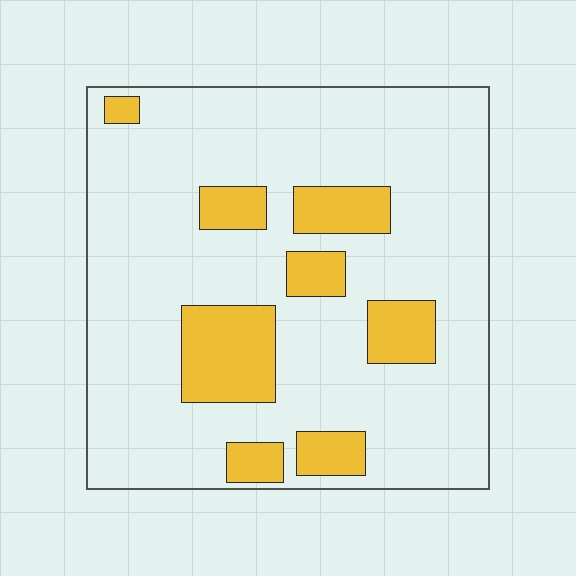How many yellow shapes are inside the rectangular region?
8.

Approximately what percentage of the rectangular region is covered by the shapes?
Approximately 20%.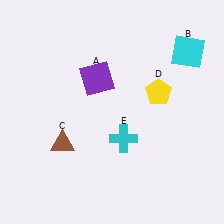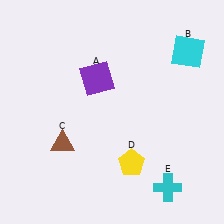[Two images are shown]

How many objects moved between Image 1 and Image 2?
2 objects moved between the two images.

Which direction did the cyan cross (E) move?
The cyan cross (E) moved down.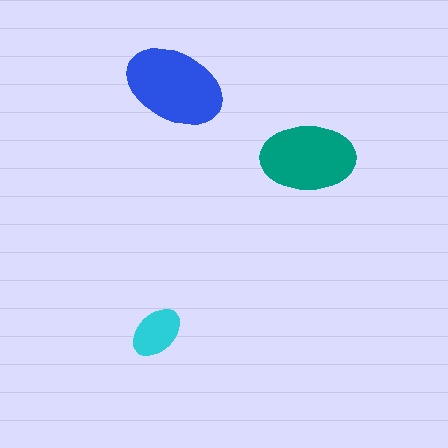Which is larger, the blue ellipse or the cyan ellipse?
The blue one.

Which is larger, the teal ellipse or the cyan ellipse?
The teal one.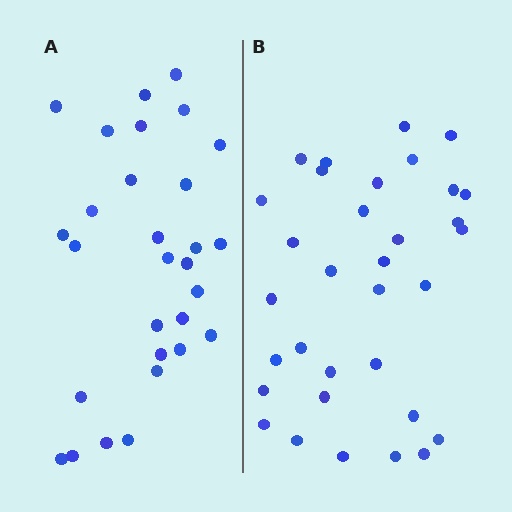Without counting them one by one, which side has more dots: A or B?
Region B (the right region) has more dots.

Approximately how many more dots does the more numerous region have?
Region B has about 4 more dots than region A.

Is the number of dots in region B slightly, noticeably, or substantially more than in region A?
Region B has only slightly more — the two regions are fairly close. The ratio is roughly 1.1 to 1.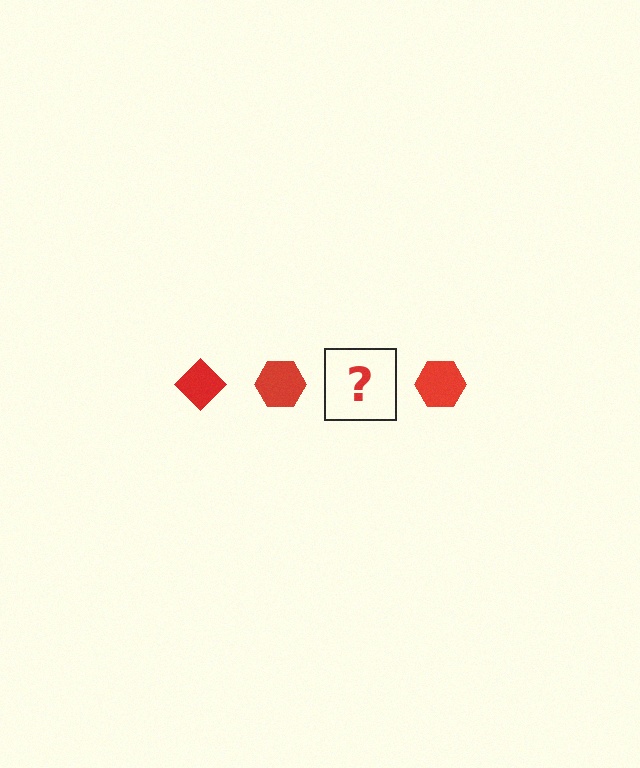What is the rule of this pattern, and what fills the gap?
The rule is that the pattern cycles through diamond, hexagon shapes in red. The gap should be filled with a red diamond.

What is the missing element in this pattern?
The missing element is a red diamond.